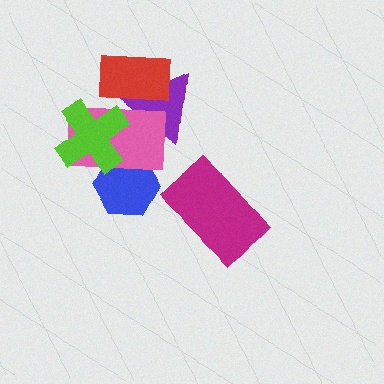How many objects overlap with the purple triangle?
2 objects overlap with the purple triangle.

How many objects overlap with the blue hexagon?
2 objects overlap with the blue hexagon.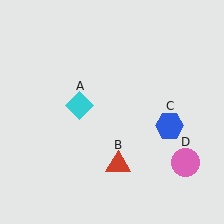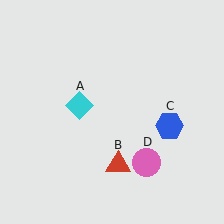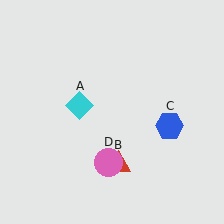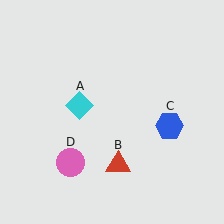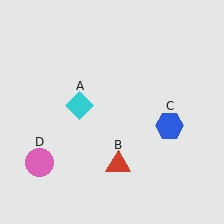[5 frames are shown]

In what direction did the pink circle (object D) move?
The pink circle (object D) moved left.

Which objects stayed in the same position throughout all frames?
Cyan diamond (object A) and red triangle (object B) and blue hexagon (object C) remained stationary.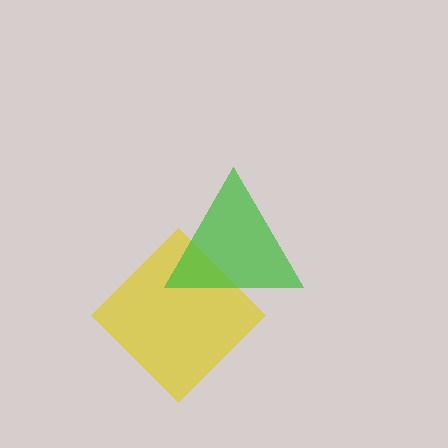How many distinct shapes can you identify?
There are 2 distinct shapes: a yellow diamond, a green triangle.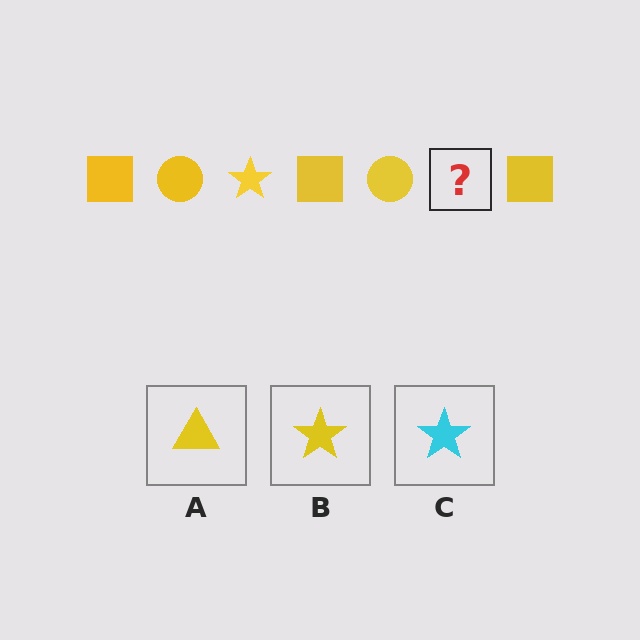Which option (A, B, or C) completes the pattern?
B.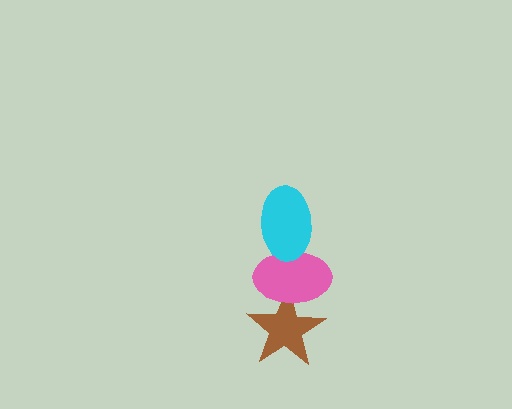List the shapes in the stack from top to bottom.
From top to bottom: the cyan ellipse, the pink ellipse, the brown star.